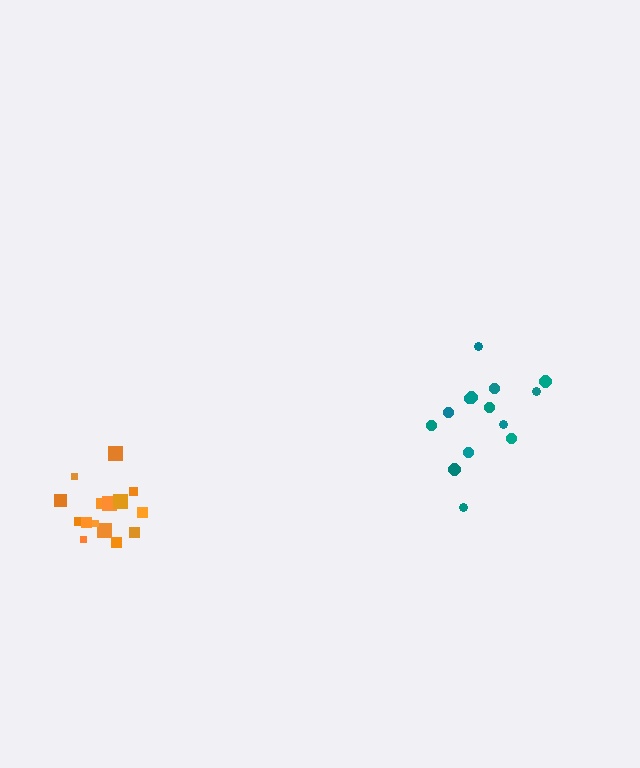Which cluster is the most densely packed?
Orange.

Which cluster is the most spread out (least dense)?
Teal.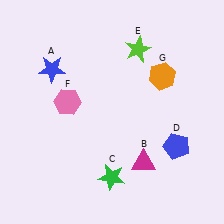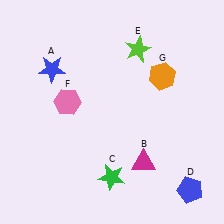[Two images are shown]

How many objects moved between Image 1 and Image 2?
1 object moved between the two images.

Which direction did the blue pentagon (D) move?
The blue pentagon (D) moved down.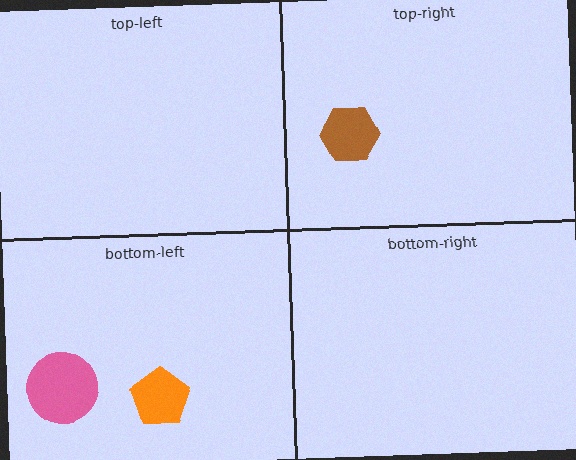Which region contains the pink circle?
The bottom-left region.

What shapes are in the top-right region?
The brown hexagon.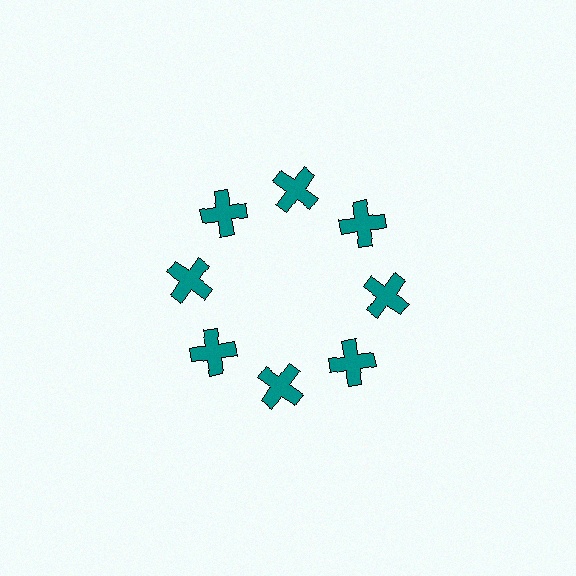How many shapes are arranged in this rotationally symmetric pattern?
There are 8 shapes, arranged in 8 groups of 1.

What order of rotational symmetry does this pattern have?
This pattern has 8-fold rotational symmetry.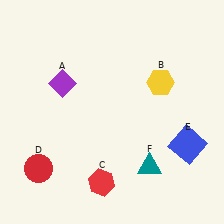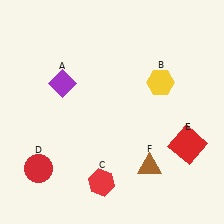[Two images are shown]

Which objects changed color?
E changed from blue to red. F changed from teal to brown.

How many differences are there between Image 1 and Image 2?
There are 2 differences between the two images.